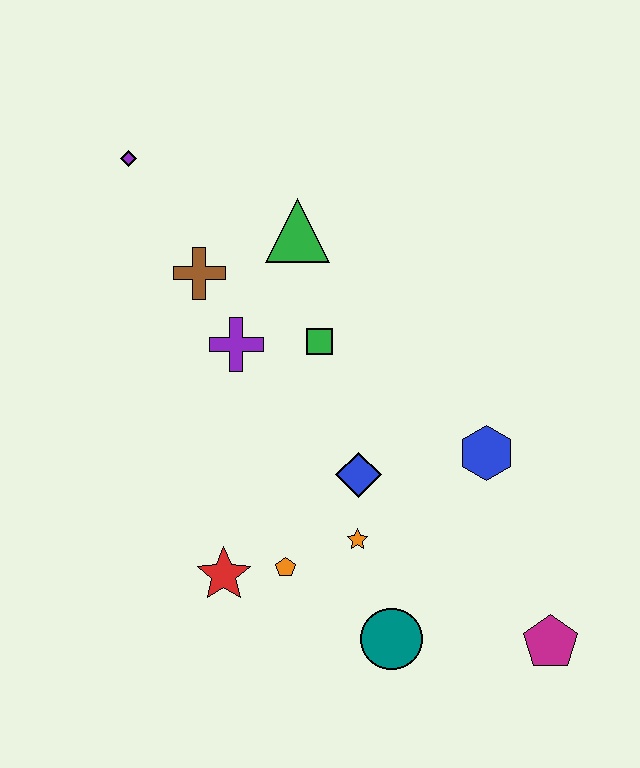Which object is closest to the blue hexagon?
The blue diamond is closest to the blue hexagon.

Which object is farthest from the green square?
The magenta pentagon is farthest from the green square.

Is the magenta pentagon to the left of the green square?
No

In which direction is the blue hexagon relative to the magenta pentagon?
The blue hexagon is above the magenta pentagon.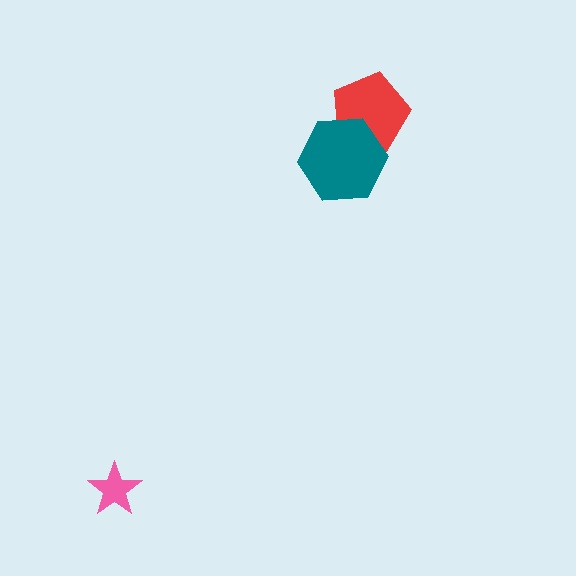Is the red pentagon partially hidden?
Yes, it is partially covered by another shape.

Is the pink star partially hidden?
No, no other shape covers it.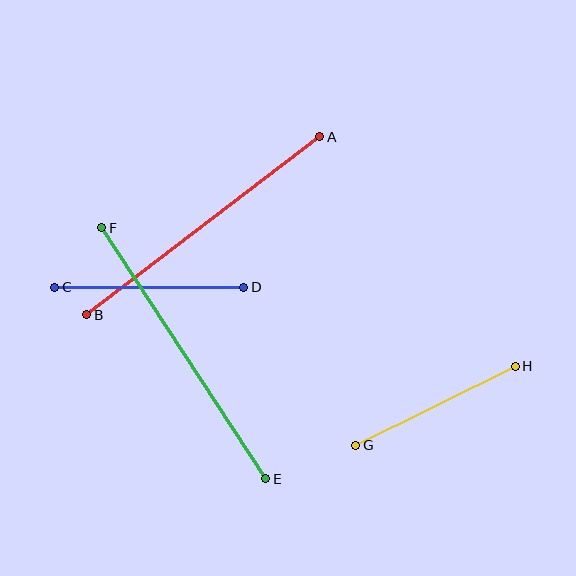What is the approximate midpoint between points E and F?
The midpoint is at approximately (184, 353) pixels.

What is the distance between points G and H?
The distance is approximately 178 pixels.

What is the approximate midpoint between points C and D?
The midpoint is at approximately (149, 287) pixels.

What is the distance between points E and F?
The distance is approximately 300 pixels.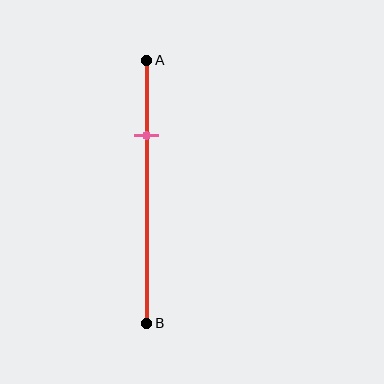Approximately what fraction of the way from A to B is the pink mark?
The pink mark is approximately 30% of the way from A to B.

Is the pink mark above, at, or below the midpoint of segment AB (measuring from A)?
The pink mark is above the midpoint of segment AB.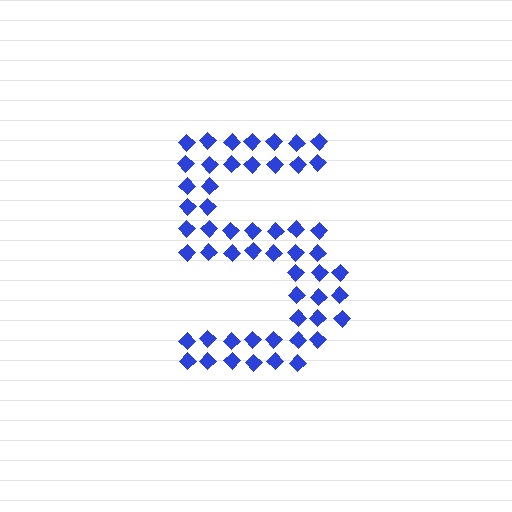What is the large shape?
The large shape is the digit 5.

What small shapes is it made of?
It is made of small diamonds.